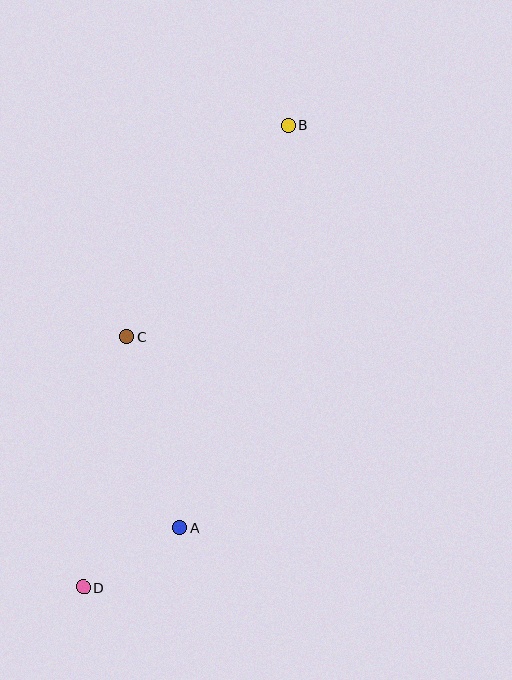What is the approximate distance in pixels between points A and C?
The distance between A and C is approximately 199 pixels.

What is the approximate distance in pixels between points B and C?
The distance between B and C is approximately 266 pixels.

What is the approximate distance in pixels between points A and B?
The distance between A and B is approximately 417 pixels.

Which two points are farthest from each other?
Points B and D are farthest from each other.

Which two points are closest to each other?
Points A and D are closest to each other.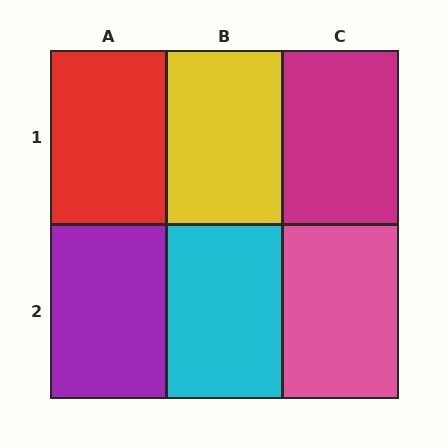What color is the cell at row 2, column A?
Purple.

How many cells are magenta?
1 cell is magenta.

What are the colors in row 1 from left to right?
Red, yellow, magenta.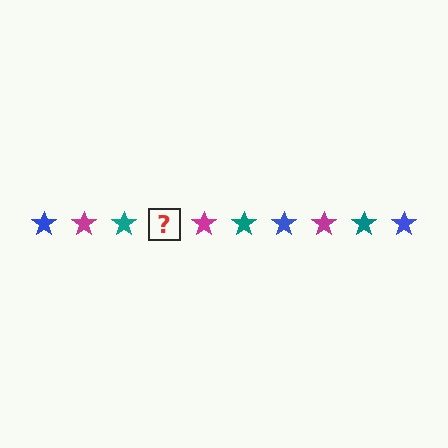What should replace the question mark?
The question mark should be replaced with a blue star.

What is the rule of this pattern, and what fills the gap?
The rule is that the pattern cycles through blue, magenta, teal stars. The gap should be filled with a blue star.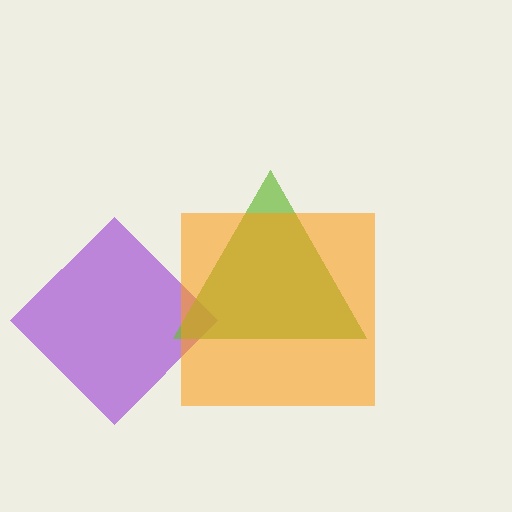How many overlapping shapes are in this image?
There are 3 overlapping shapes in the image.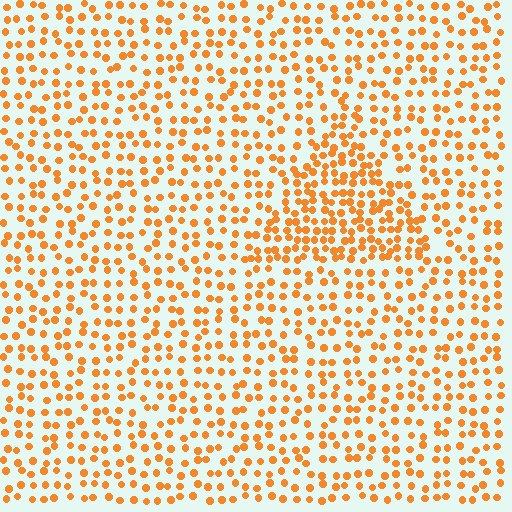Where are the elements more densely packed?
The elements are more densely packed inside the triangle boundary.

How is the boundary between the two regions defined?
The boundary is defined by a change in element density (approximately 1.8x ratio). All elements are the same color, size, and shape.